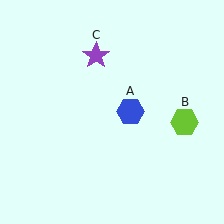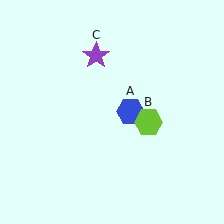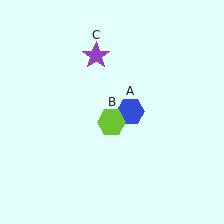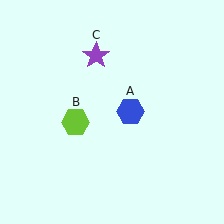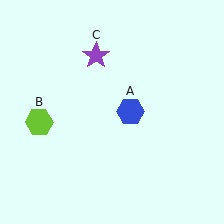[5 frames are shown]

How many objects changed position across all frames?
1 object changed position: lime hexagon (object B).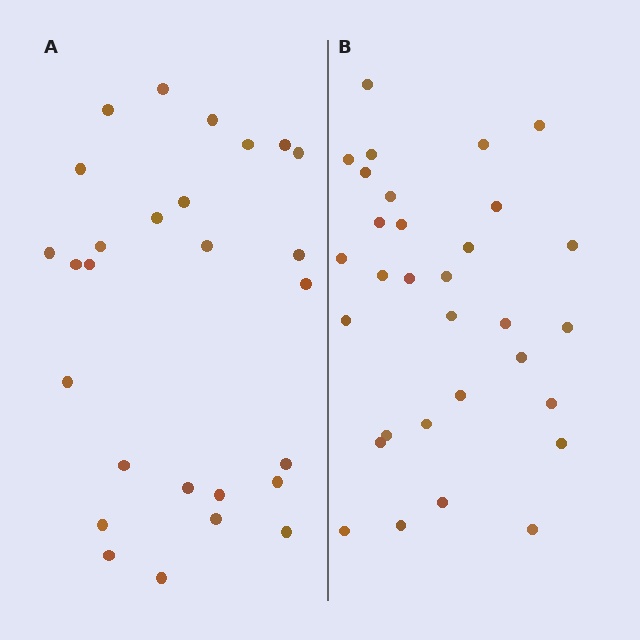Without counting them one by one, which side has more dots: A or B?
Region B (the right region) has more dots.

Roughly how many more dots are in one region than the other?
Region B has about 4 more dots than region A.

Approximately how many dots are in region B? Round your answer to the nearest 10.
About 30 dots. (The exact count is 31, which rounds to 30.)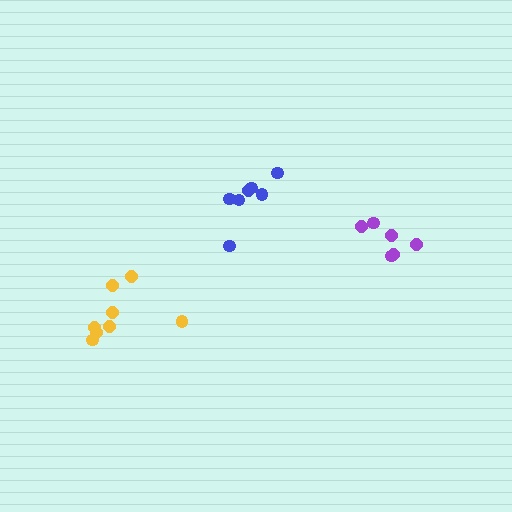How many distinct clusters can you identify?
There are 3 distinct clusters.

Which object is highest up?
The blue cluster is topmost.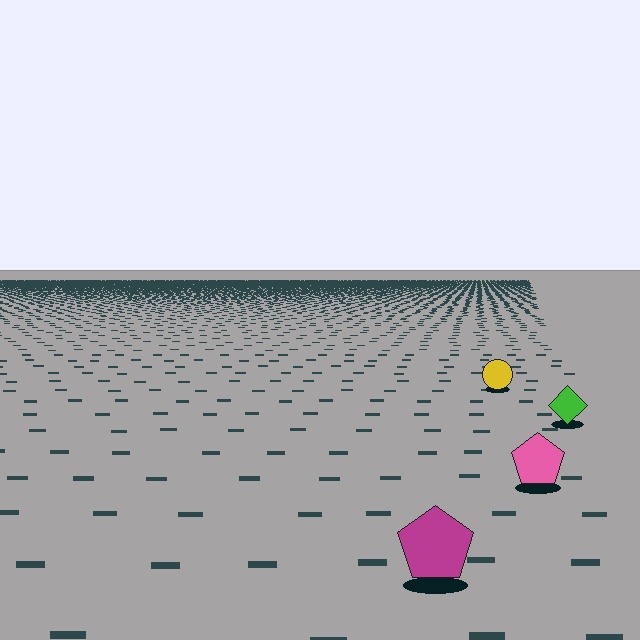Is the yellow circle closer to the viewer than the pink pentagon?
No. The pink pentagon is closer — you can tell from the texture gradient: the ground texture is coarser near it.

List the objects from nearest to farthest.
From nearest to farthest: the magenta pentagon, the pink pentagon, the green diamond, the yellow circle.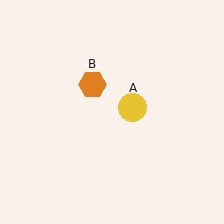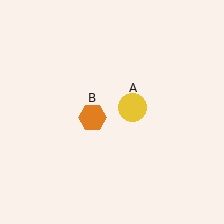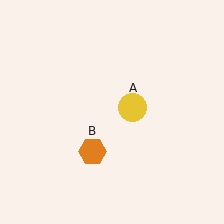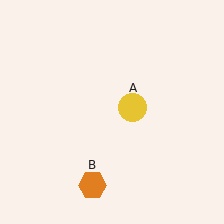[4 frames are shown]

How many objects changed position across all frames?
1 object changed position: orange hexagon (object B).